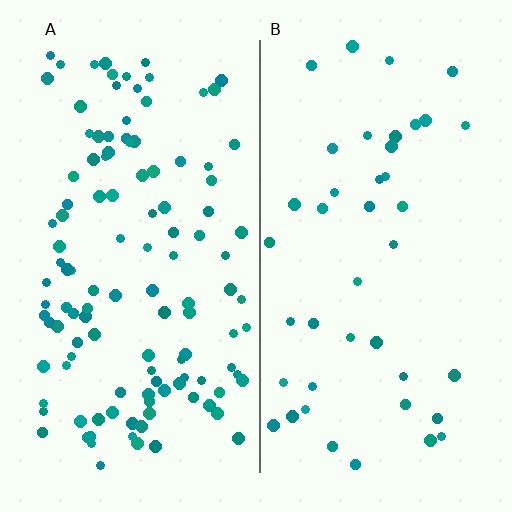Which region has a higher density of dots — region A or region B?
A (the left).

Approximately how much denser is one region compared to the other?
Approximately 2.9× — region A over region B.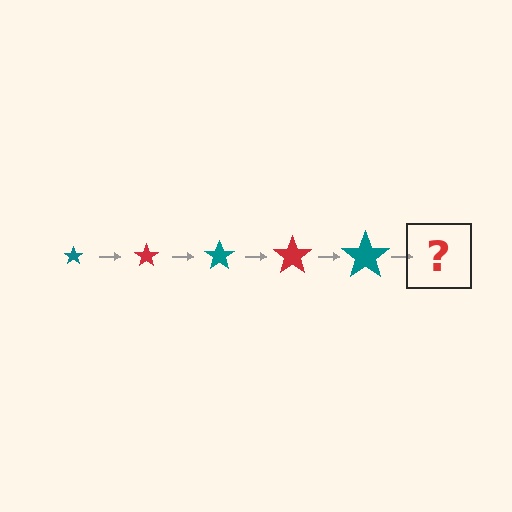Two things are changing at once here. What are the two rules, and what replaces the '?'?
The two rules are that the star grows larger each step and the color cycles through teal and red. The '?' should be a red star, larger than the previous one.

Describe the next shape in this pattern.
It should be a red star, larger than the previous one.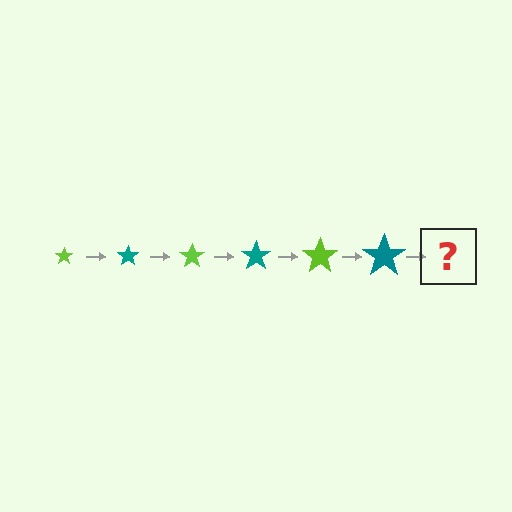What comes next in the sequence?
The next element should be a lime star, larger than the previous one.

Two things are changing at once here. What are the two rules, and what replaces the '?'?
The two rules are that the star grows larger each step and the color cycles through lime and teal. The '?' should be a lime star, larger than the previous one.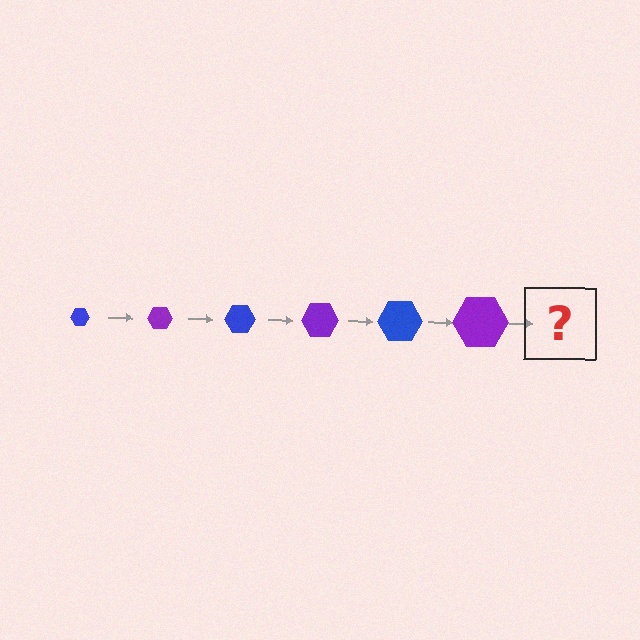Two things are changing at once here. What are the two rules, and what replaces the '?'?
The two rules are that the hexagon grows larger each step and the color cycles through blue and purple. The '?' should be a blue hexagon, larger than the previous one.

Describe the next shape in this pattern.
It should be a blue hexagon, larger than the previous one.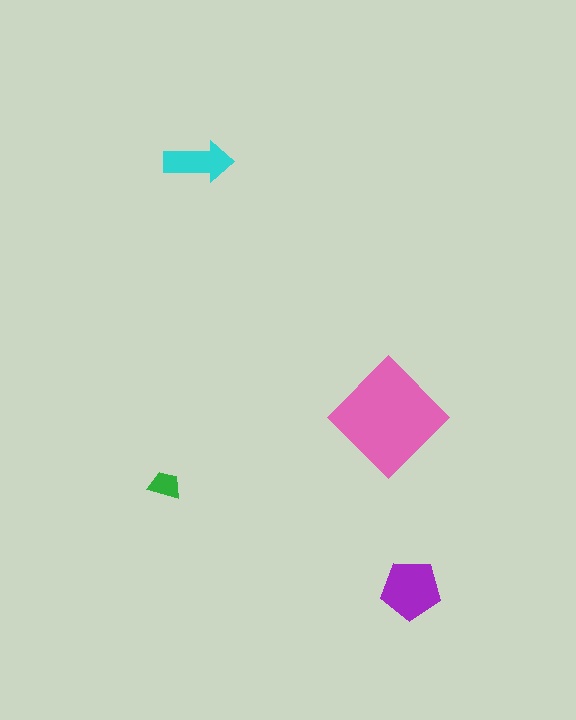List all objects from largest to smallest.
The pink diamond, the purple pentagon, the cyan arrow, the green trapezoid.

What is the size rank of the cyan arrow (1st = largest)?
3rd.